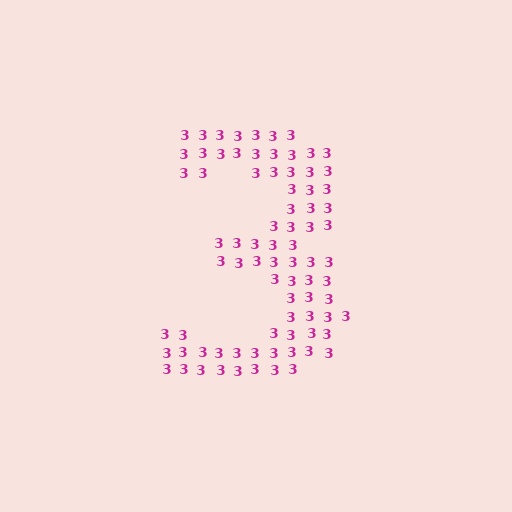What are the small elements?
The small elements are digit 3's.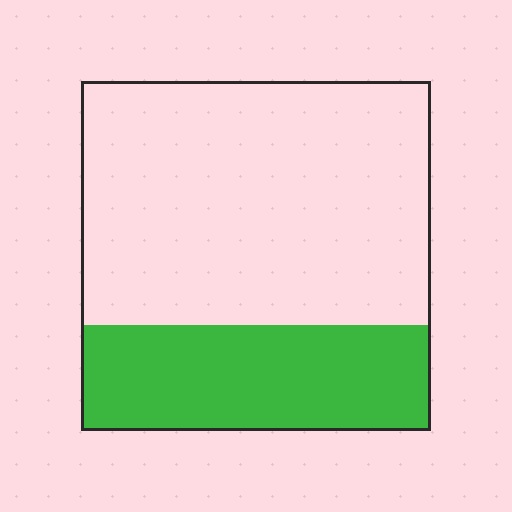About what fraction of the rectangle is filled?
About one third (1/3).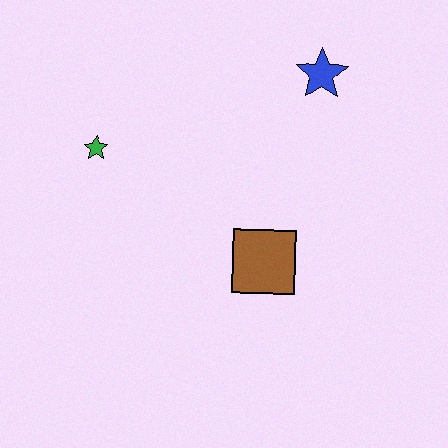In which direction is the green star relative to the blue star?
The green star is to the left of the blue star.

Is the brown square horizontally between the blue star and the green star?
Yes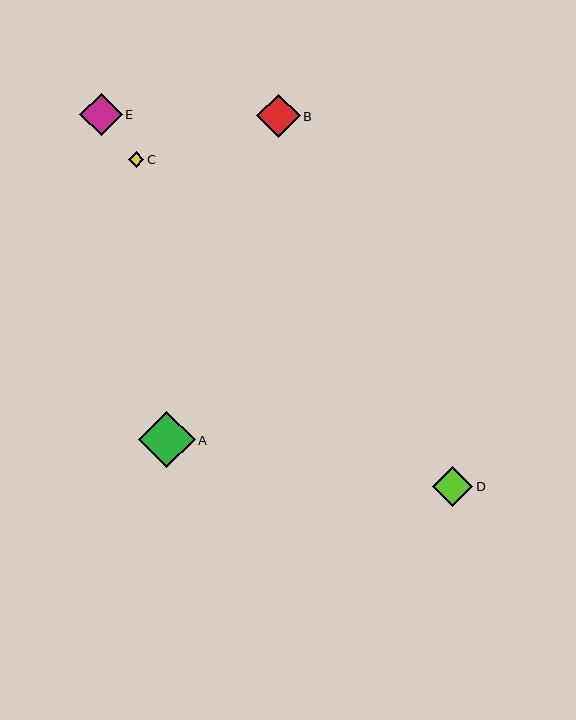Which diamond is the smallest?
Diamond C is the smallest with a size of approximately 16 pixels.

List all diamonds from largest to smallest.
From largest to smallest: A, B, E, D, C.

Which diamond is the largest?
Diamond A is the largest with a size of approximately 56 pixels.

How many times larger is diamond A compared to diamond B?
Diamond A is approximately 1.3 times the size of diamond B.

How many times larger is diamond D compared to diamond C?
Diamond D is approximately 2.6 times the size of diamond C.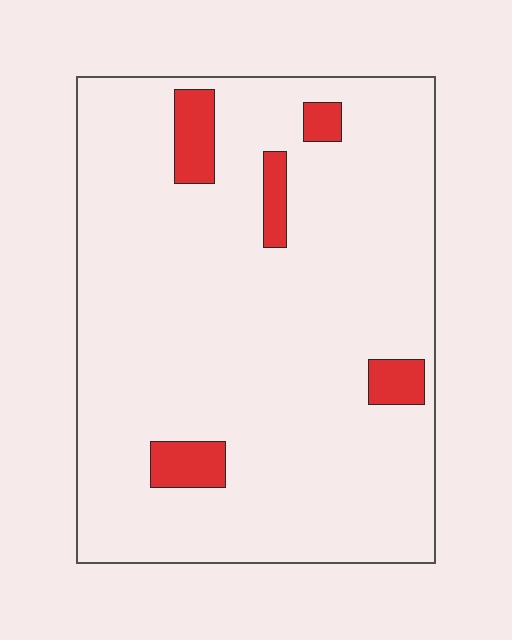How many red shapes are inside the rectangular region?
5.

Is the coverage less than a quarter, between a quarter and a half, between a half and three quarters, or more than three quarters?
Less than a quarter.